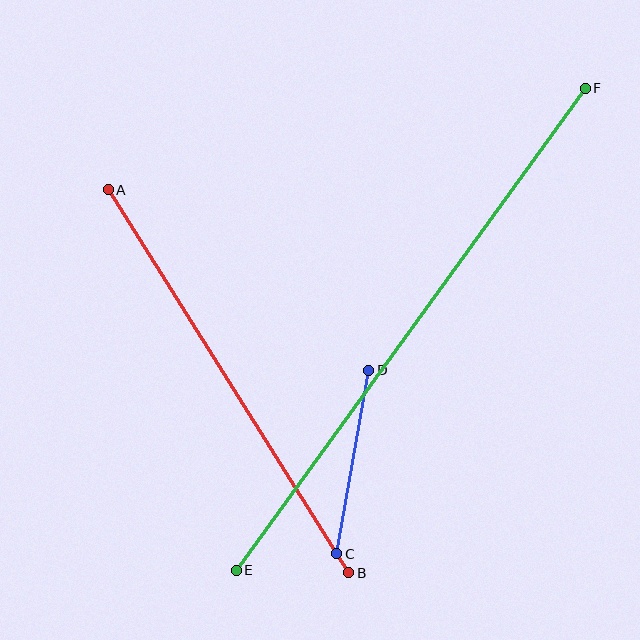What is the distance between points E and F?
The distance is approximately 595 pixels.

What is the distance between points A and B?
The distance is approximately 452 pixels.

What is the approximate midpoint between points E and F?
The midpoint is at approximately (411, 329) pixels.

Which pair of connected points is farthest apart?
Points E and F are farthest apart.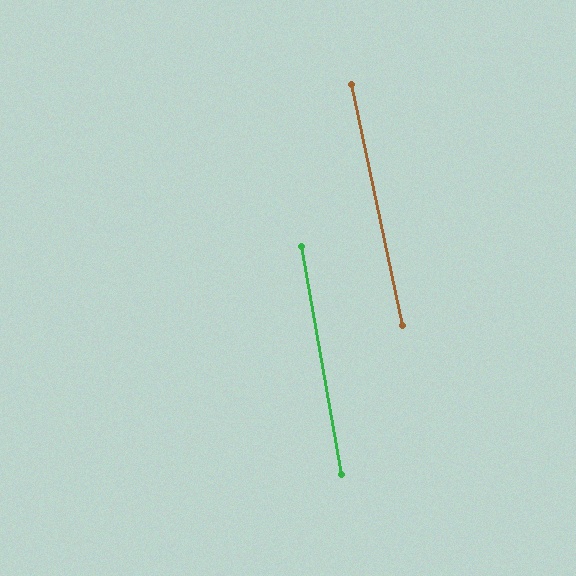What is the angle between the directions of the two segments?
Approximately 2 degrees.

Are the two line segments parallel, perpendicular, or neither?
Parallel — their directions differ by only 2.0°.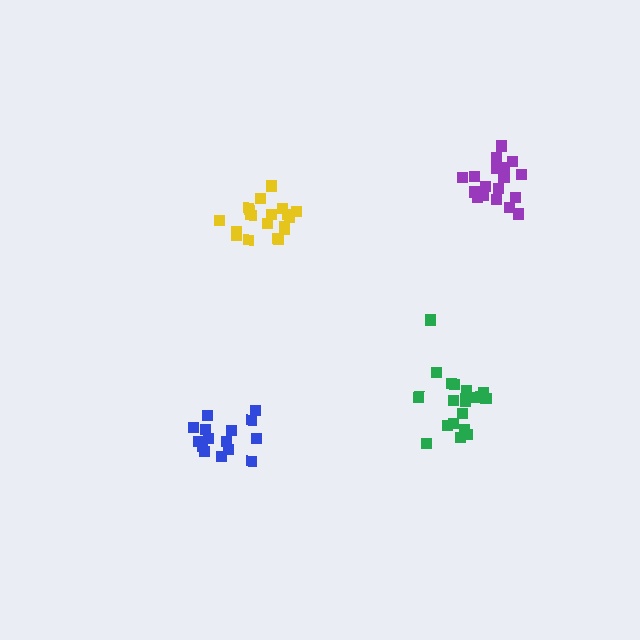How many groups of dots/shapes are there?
There are 4 groups.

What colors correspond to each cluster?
The clusters are colored: green, yellow, purple, blue.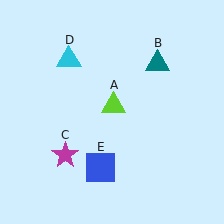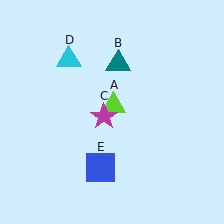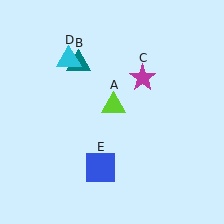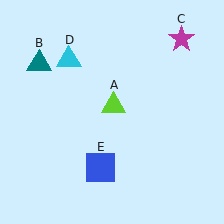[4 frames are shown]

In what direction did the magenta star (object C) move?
The magenta star (object C) moved up and to the right.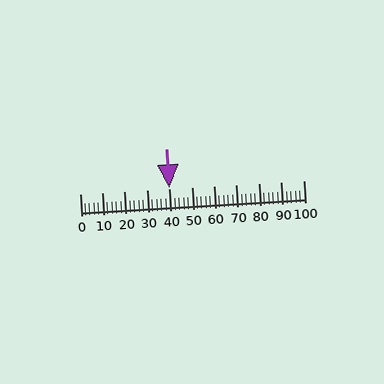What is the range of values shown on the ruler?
The ruler shows values from 0 to 100.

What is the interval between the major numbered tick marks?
The major tick marks are spaced 10 units apart.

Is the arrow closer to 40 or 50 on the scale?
The arrow is closer to 40.